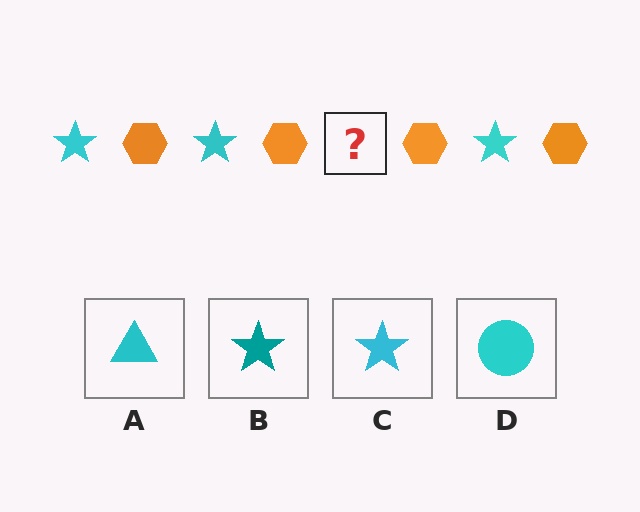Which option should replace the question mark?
Option C.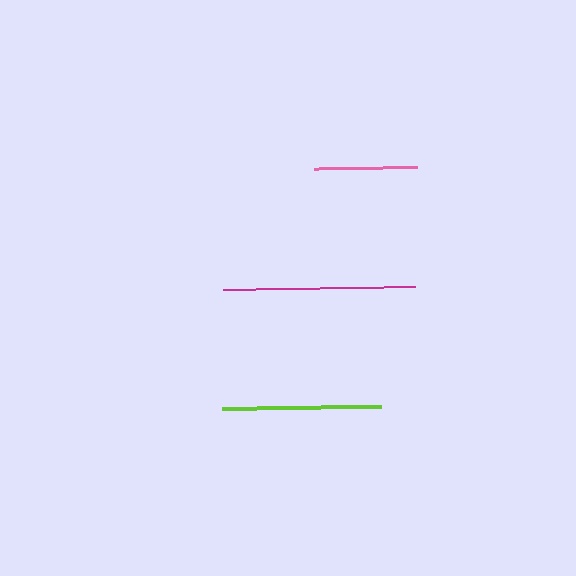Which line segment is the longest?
The magenta line is the longest at approximately 192 pixels.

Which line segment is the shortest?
The pink line is the shortest at approximately 103 pixels.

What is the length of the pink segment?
The pink segment is approximately 103 pixels long.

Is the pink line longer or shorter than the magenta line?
The magenta line is longer than the pink line.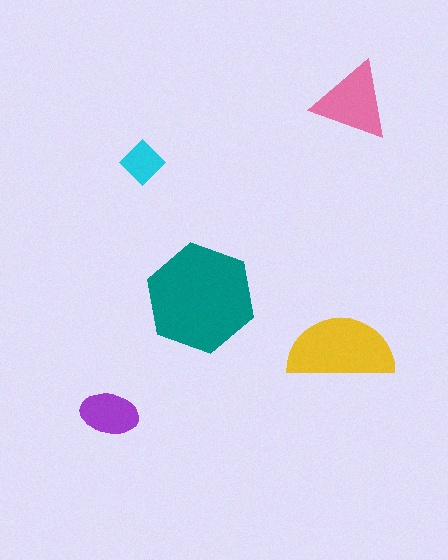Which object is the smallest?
The cyan diamond.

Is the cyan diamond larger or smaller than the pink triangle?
Smaller.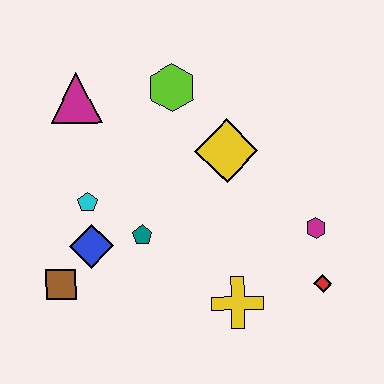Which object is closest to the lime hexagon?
The yellow diamond is closest to the lime hexagon.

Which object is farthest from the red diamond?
The magenta triangle is farthest from the red diamond.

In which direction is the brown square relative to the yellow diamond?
The brown square is to the left of the yellow diamond.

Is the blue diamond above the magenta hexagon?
No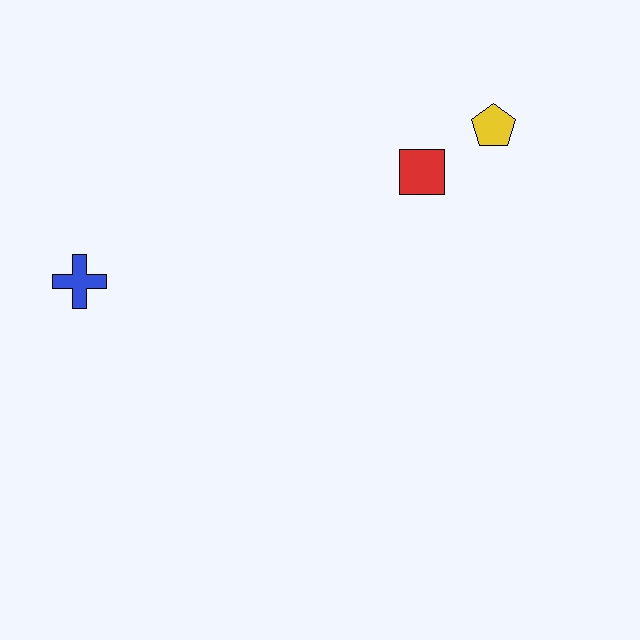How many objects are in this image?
There are 3 objects.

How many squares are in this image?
There is 1 square.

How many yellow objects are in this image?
There is 1 yellow object.